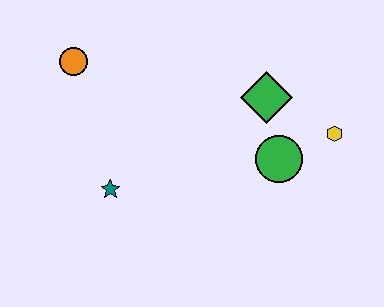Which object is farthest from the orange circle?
The yellow hexagon is farthest from the orange circle.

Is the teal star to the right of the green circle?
No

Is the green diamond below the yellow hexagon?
No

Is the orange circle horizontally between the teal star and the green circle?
No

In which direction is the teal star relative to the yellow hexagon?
The teal star is to the left of the yellow hexagon.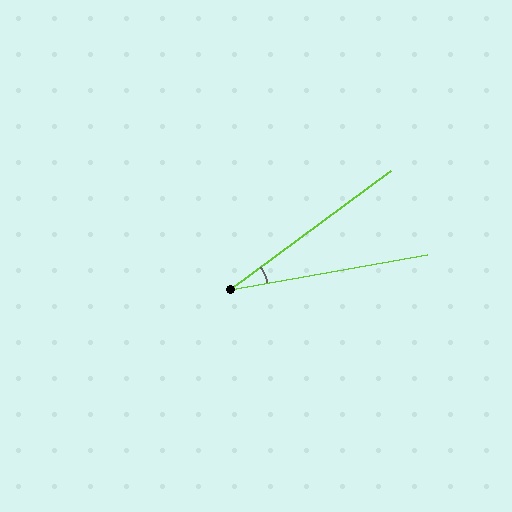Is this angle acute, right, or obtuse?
It is acute.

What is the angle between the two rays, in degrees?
Approximately 26 degrees.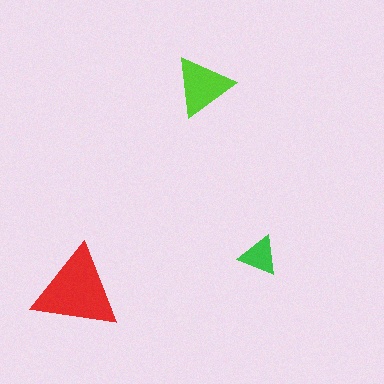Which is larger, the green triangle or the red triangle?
The red one.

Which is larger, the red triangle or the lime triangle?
The red one.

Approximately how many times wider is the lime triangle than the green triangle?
About 1.5 times wider.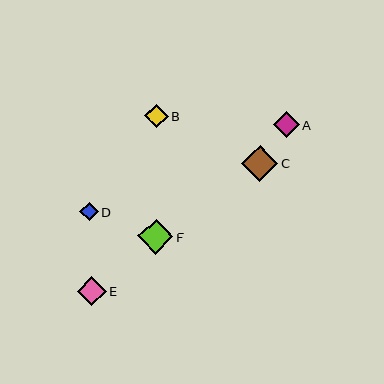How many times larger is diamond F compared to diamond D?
Diamond F is approximately 1.9 times the size of diamond D.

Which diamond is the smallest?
Diamond D is the smallest with a size of approximately 19 pixels.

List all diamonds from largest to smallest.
From largest to smallest: C, F, E, A, B, D.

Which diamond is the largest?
Diamond C is the largest with a size of approximately 36 pixels.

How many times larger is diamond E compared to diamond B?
Diamond E is approximately 1.2 times the size of diamond B.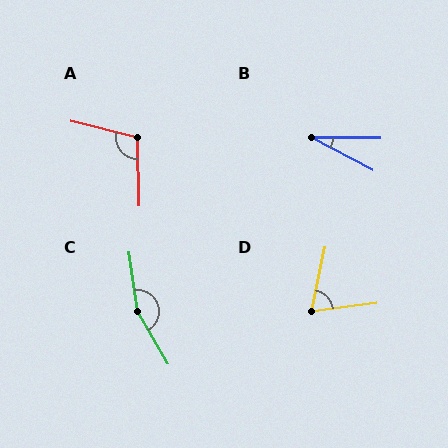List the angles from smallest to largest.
B (27°), D (71°), A (105°), C (157°).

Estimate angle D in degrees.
Approximately 71 degrees.